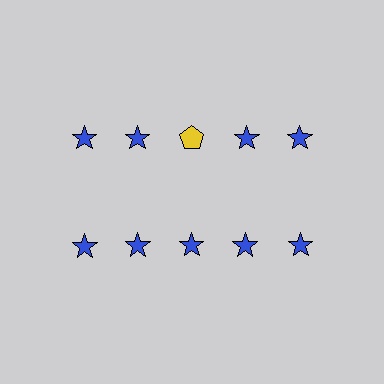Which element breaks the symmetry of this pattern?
The yellow pentagon in the top row, center column breaks the symmetry. All other shapes are blue stars.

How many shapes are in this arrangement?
There are 10 shapes arranged in a grid pattern.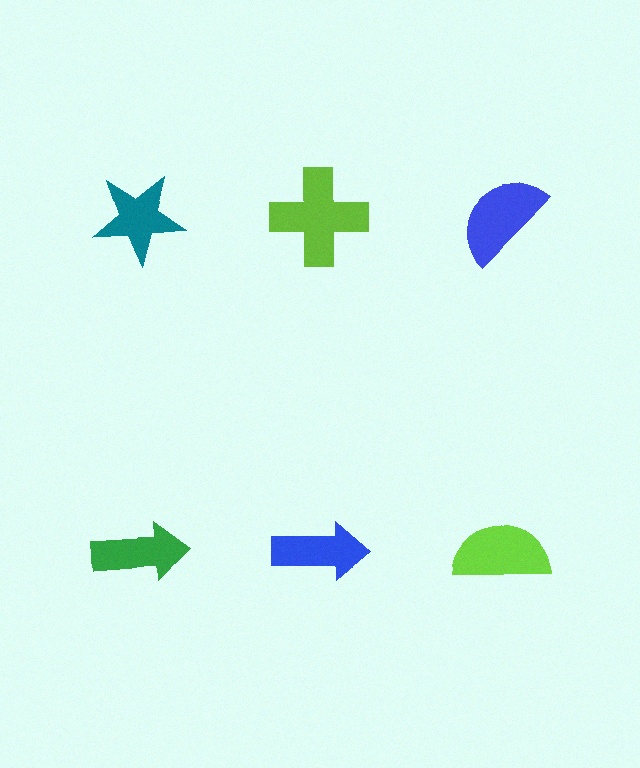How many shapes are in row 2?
3 shapes.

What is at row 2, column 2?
A blue arrow.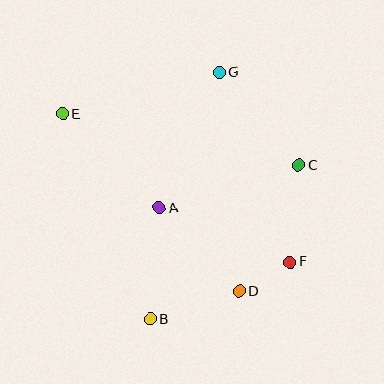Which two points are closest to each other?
Points D and F are closest to each other.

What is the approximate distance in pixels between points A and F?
The distance between A and F is approximately 142 pixels.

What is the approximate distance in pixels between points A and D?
The distance between A and D is approximately 116 pixels.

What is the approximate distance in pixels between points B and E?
The distance between B and E is approximately 223 pixels.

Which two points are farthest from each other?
Points E and F are farthest from each other.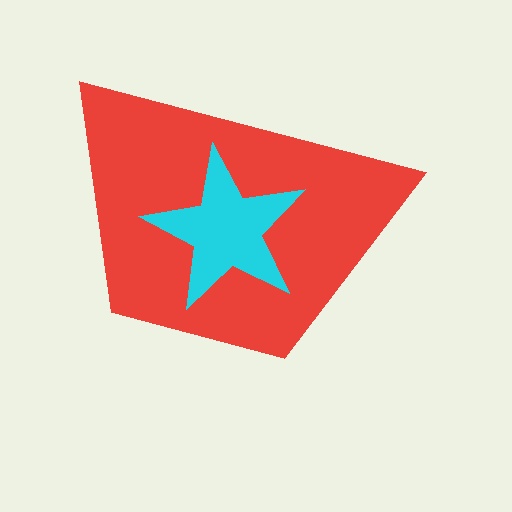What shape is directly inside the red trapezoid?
The cyan star.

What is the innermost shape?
The cyan star.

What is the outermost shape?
The red trapezoid.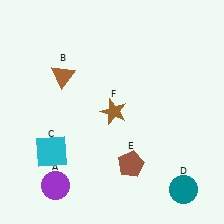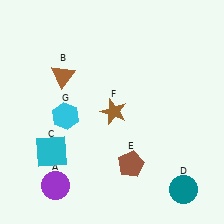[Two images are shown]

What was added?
A cyan hexagon (G) was added in Image 2.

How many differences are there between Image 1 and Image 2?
There is 1 difference between the two images.